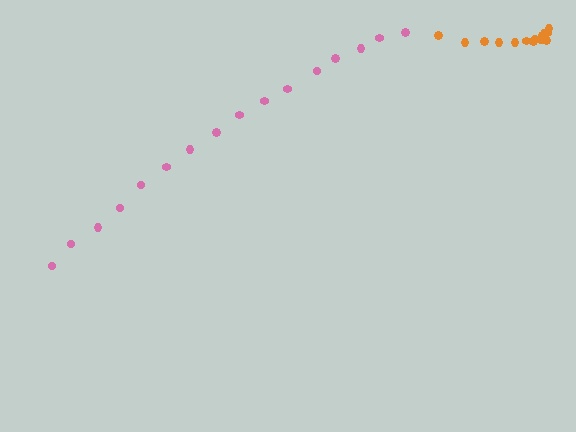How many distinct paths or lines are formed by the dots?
There are 2 distinct paths.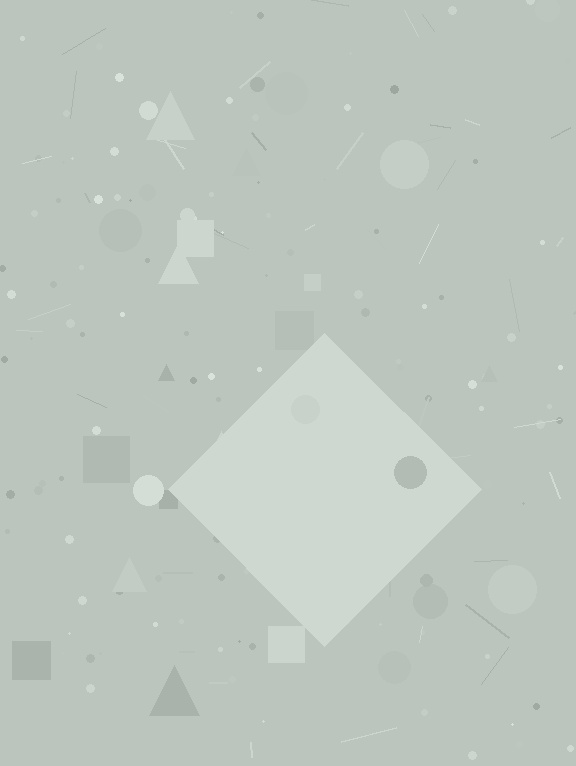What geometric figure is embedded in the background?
A diamond is embedded in the background.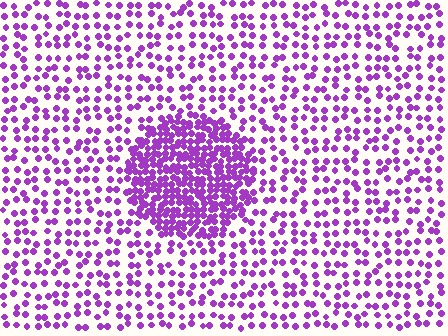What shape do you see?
I see a circle.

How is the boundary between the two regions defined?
The boundary is defined by a change in element density (approximately 2.7x ratio). All elements are the same color, size, and shape.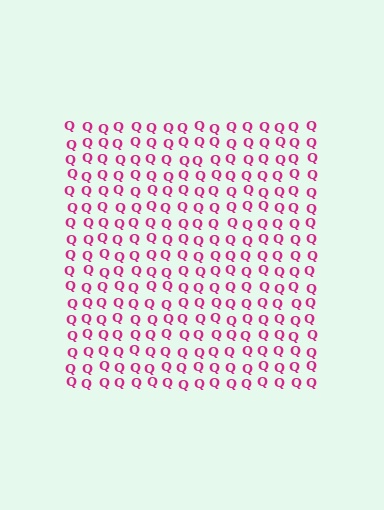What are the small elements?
The small elements are letter Q's.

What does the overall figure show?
The overall figure shows a square.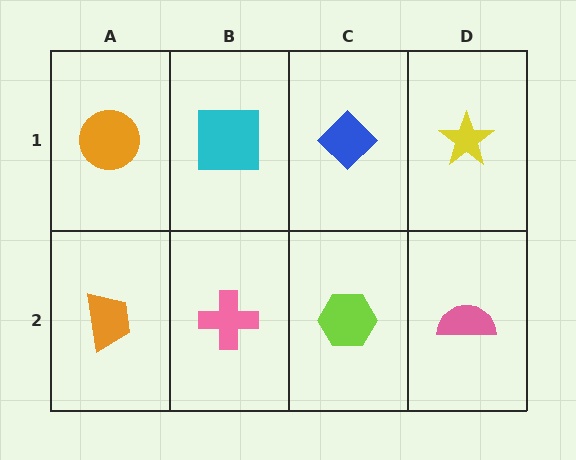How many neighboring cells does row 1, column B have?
3.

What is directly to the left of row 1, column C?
A cyan square.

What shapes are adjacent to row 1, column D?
A pink semicircle (row 2, column D), a blue diamond (row 1, column C).